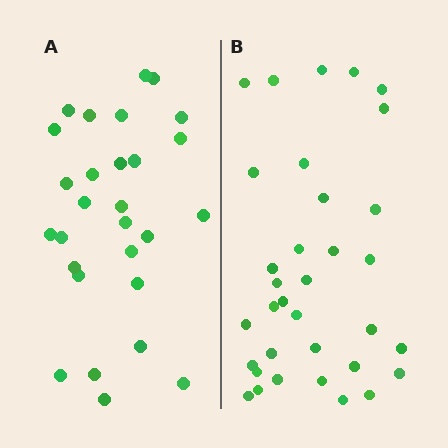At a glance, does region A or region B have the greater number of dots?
Region B (the right region) has more dots.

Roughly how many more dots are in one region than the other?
Region B has about 6 more dots than region A.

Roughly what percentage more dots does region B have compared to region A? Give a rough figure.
About 20% more.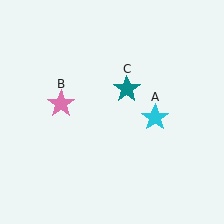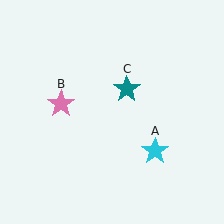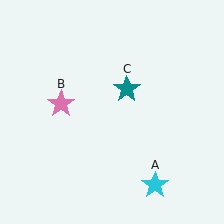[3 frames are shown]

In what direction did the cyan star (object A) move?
The cyan star (object A) moved down.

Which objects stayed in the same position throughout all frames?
Pink star (object B) and teal star (object C) remained stationary.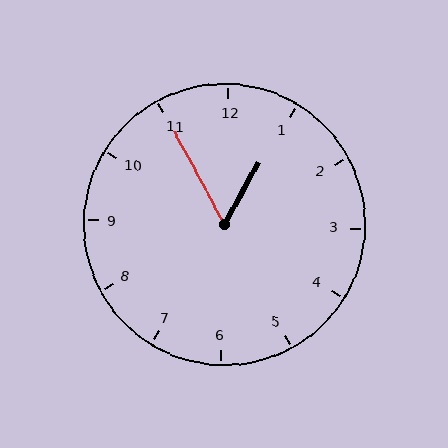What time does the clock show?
12:55.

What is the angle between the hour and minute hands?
Approximately 58 degrees.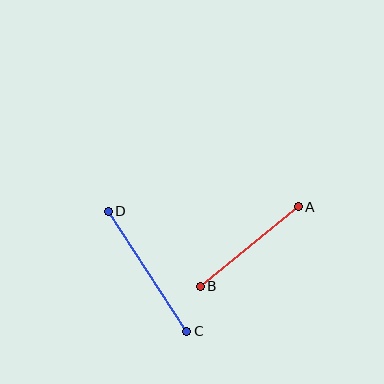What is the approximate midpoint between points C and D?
The midpoint is at approximately (148, 271) pixels.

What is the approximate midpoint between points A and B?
The midpoint is at approximately (249, 247) pixels.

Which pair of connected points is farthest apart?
Points C and D are farthest apart.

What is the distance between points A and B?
The distance is approximately 126 pixels.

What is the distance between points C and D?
The distance is approximately 143 pixels.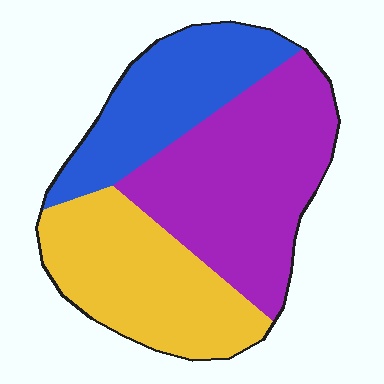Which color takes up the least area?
Blue, at roughly 25%.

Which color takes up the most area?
Purple, at roughly 40%.